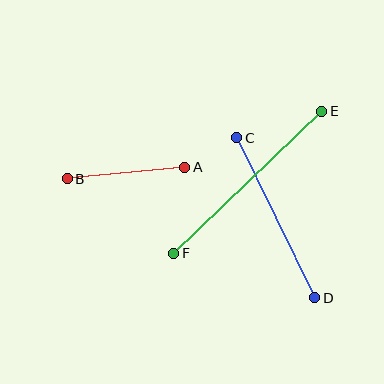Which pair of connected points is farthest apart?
Points E and F are farthest apart.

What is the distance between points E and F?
The distance is approximately 205 pixels.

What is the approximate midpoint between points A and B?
The midpoint is at approximately (126, 173) pixels.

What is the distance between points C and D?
The distance is approximately 178 pixels.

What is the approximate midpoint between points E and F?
The midpoint is at approximately (248, 182) pixels.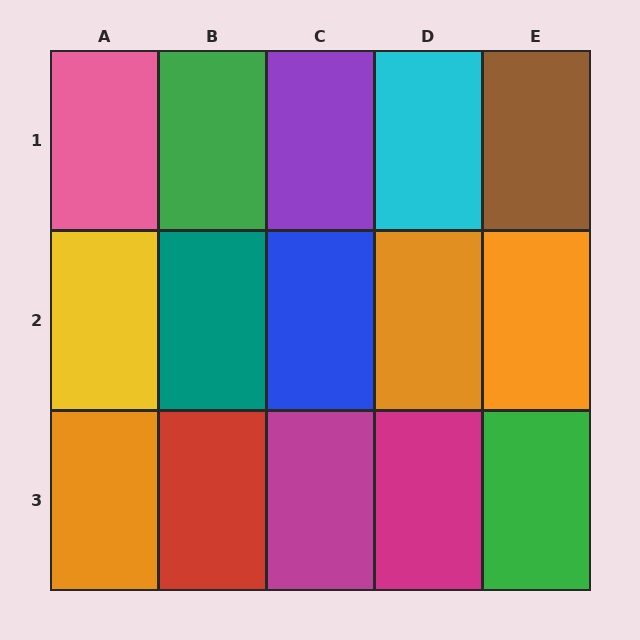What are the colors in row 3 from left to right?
Orange, red, magenta, magenta, green.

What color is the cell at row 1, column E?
Brown.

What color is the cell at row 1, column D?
Cyan.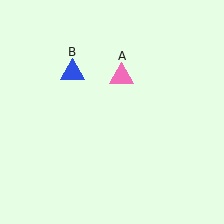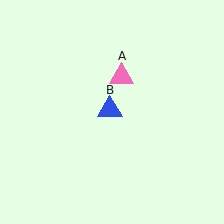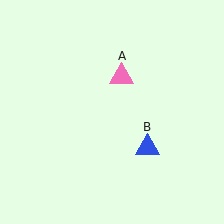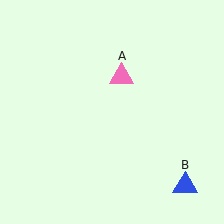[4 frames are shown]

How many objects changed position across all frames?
1 object changed position: blue triangle (object B).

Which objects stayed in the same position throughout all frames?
Pink triangle (object A) remained stationary.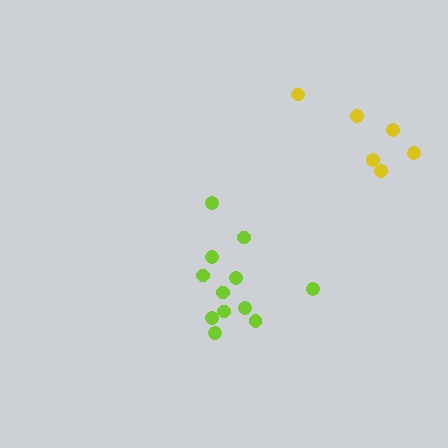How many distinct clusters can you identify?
There are 2 distinct clusters.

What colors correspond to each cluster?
The clusters are colored: yellow, lime.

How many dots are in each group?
Group 1: 6 dots, Group 2: 12 dots (18 total).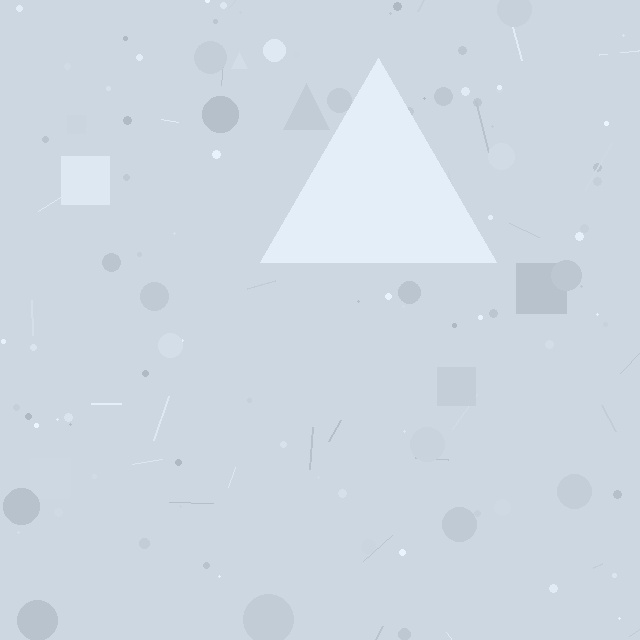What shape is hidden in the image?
A triangle is hidden in the image.